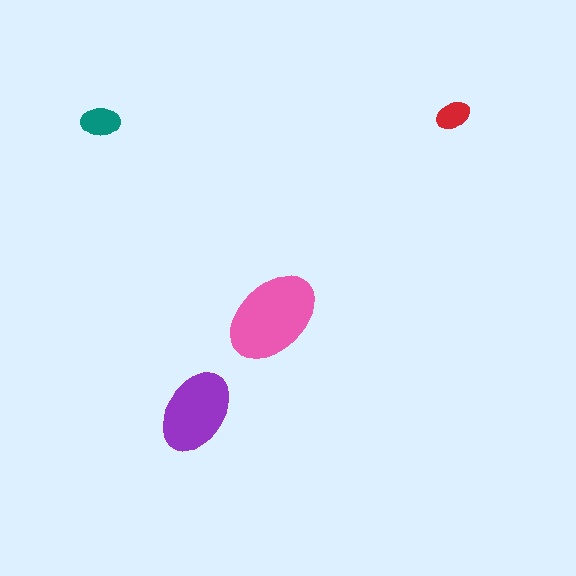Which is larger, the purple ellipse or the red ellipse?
The purple one.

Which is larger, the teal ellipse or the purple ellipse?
The purple one.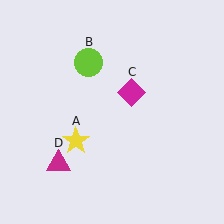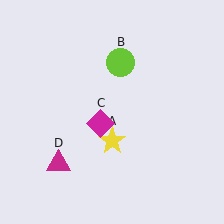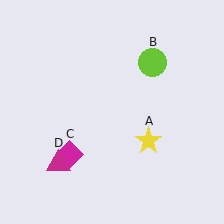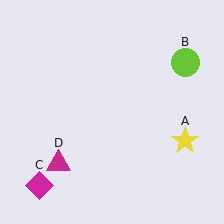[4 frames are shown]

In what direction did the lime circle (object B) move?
The lime circle (object B) moved right.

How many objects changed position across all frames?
3 objects changed position: yellow star (object A), lime circle (object B), magenta diamond (object C).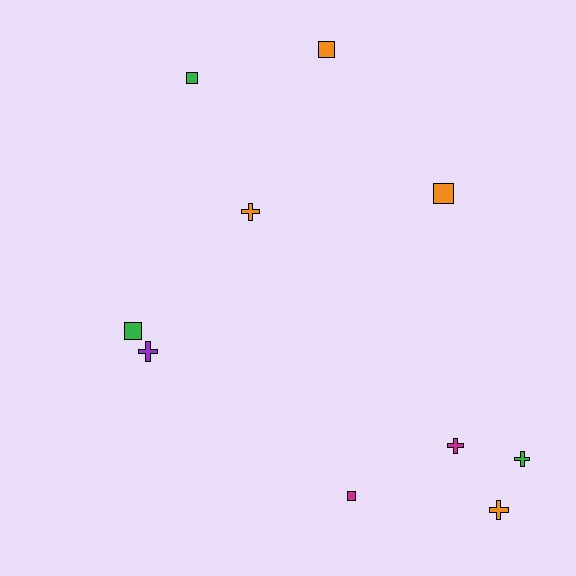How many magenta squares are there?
There is 1 magenta square.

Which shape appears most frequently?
Cross, with 5 objects.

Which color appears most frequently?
Orange, with 4 objects.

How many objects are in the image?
There are 10 objects.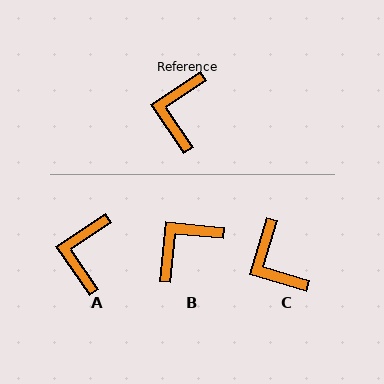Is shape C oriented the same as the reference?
No, it is off by about 39 degrees.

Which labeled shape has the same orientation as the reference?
A.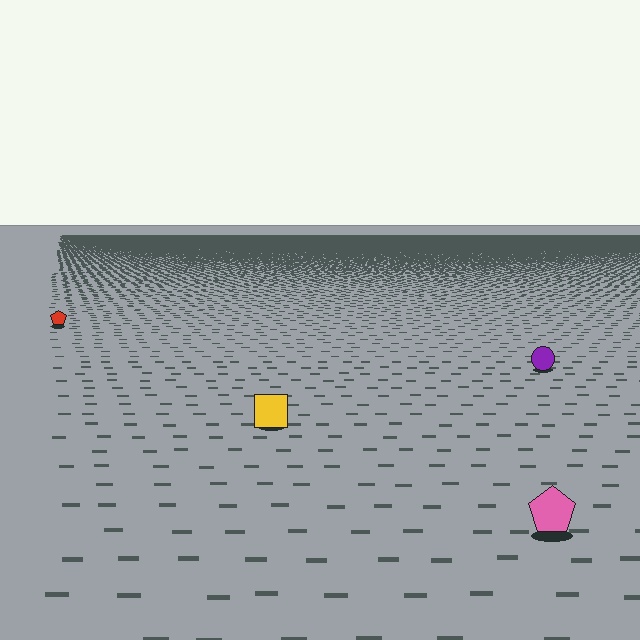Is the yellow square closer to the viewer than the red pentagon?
Yes. The yellow square is closer — you can tell from the texture gradient: the ground texture is coarser near it.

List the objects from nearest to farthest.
From nearest to farthest: the pink pentagon, the yellow square, the purple circle, the red pentagon.